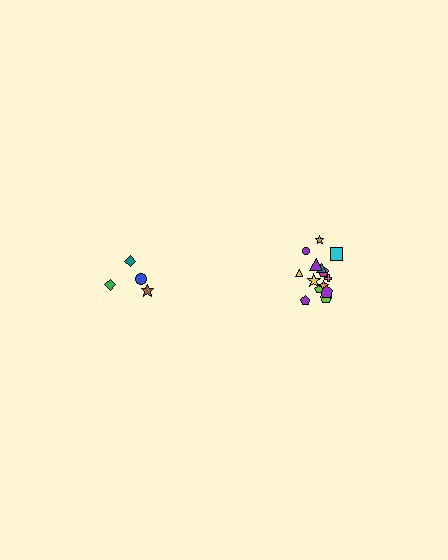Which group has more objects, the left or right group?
The right group.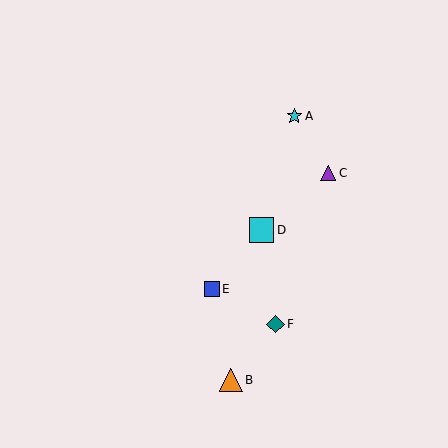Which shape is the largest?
The cyan square (labeled D) is the largest.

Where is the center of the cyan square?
The center of the cyan square is at (262, 230).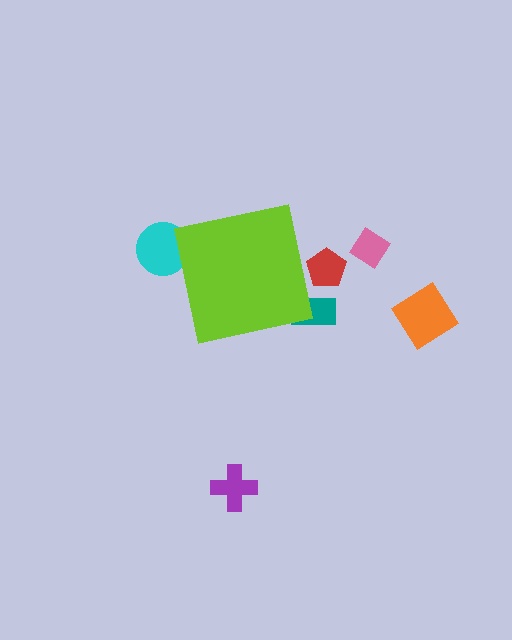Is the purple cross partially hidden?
No, the purple cross is fully visible.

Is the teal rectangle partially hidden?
Yes, the teal rectangle is partially hidden behind the lime square.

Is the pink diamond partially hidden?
No, the pink diamond is fully visible.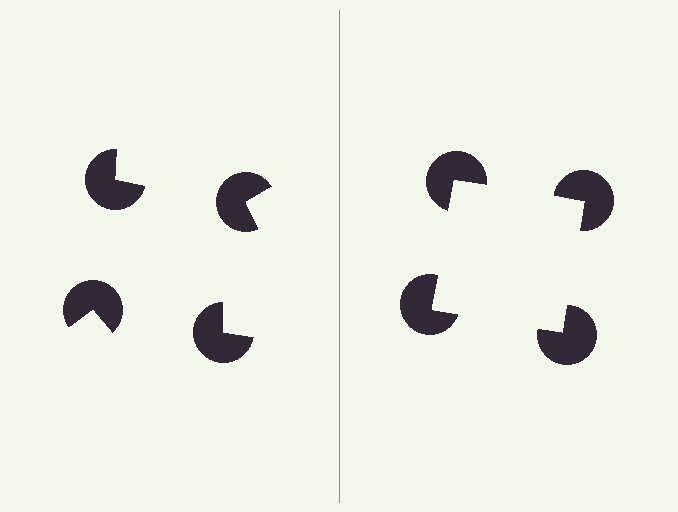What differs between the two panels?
The pac-man discs are positioned identically on both sides; only the wedge orientations differ. On the right they align to a square; on the left they are misaligned.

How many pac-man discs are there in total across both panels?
8 — 4 on each side.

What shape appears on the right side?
An illusory square.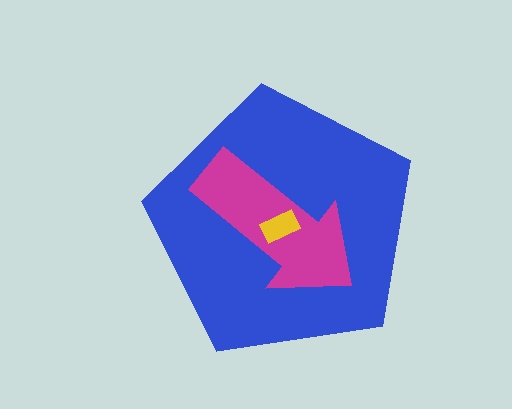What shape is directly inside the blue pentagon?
The magenta arrow.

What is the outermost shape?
The blue pentagon.